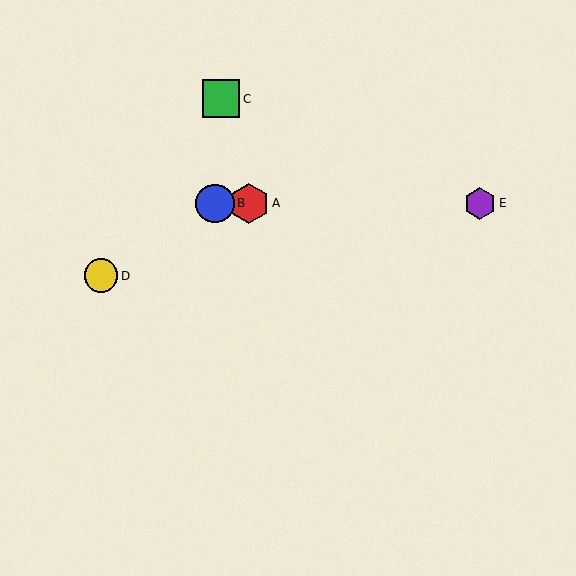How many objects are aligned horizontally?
3 objects (A, B, E) are aligned horizontally.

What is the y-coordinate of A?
Object A is at y≈203.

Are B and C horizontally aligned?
No, B is at y≈203 and C is at y≈99.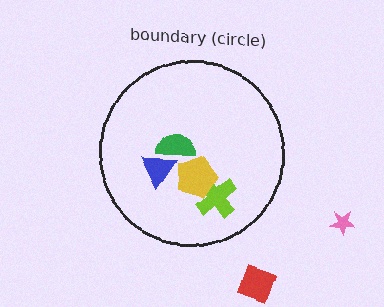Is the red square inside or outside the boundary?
Outside.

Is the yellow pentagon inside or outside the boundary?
Inside.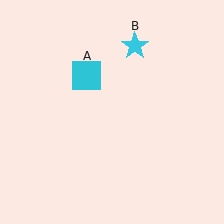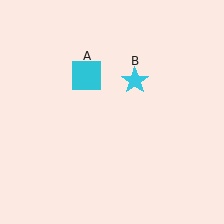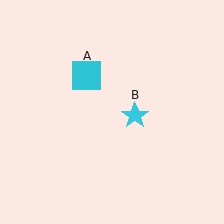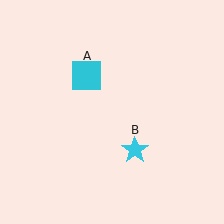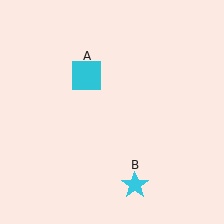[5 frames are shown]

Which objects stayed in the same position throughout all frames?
Cyan square (object A) remained stationary.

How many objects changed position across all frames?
1 object changed position: cyan star (object B).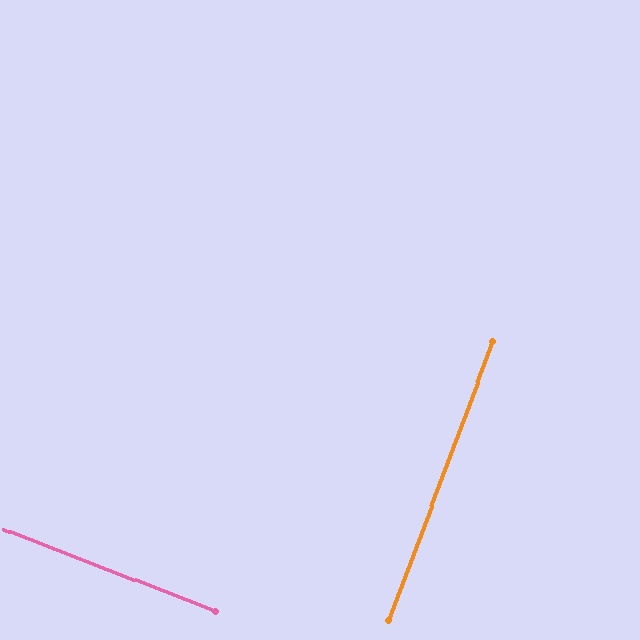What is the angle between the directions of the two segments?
Approximately 89 degrees.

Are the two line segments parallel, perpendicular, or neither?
Perpendicular — they meet at approximately 89°.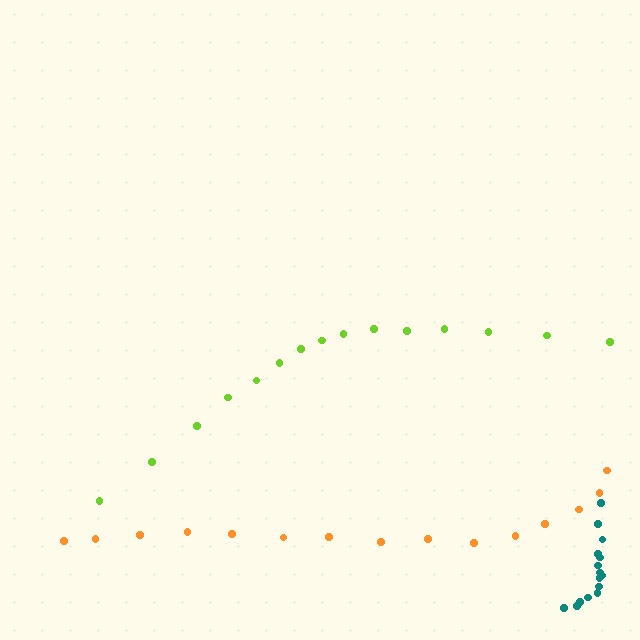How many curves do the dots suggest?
There are 3 distinct paths.